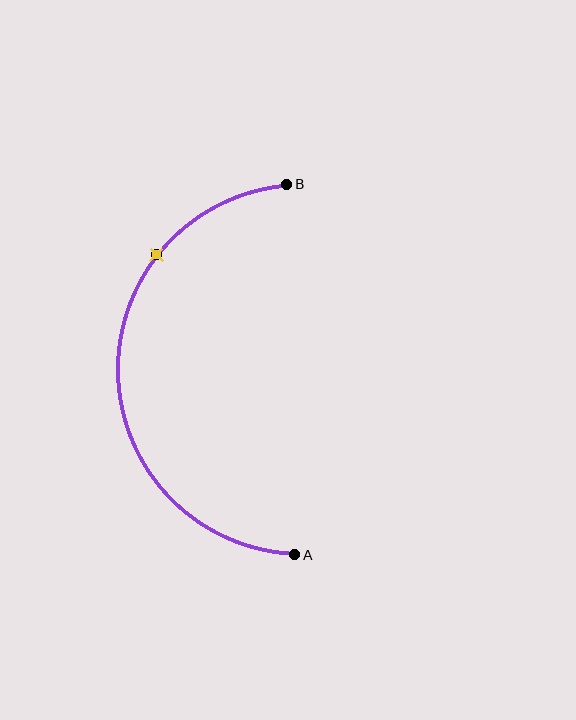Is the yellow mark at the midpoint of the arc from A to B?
No. The yellow mark lies on the arc but is closer to endpoint B. The arc midpoint would be at the point on the curve equidistant along the arc from both A and B.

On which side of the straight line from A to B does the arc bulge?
The arc bulges to the left of the straight line connecting A and B.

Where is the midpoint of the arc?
The arc midpoint is the point on the curve farthest from the straight line joining A and B. It sits to the left of that line.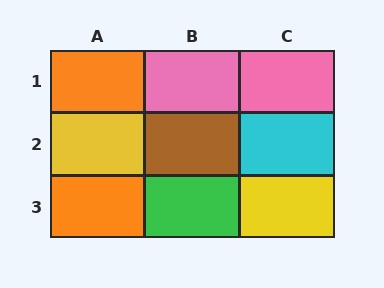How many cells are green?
1 cell is green.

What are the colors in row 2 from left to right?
Yellow, brown, cyan.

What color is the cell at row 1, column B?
Pink.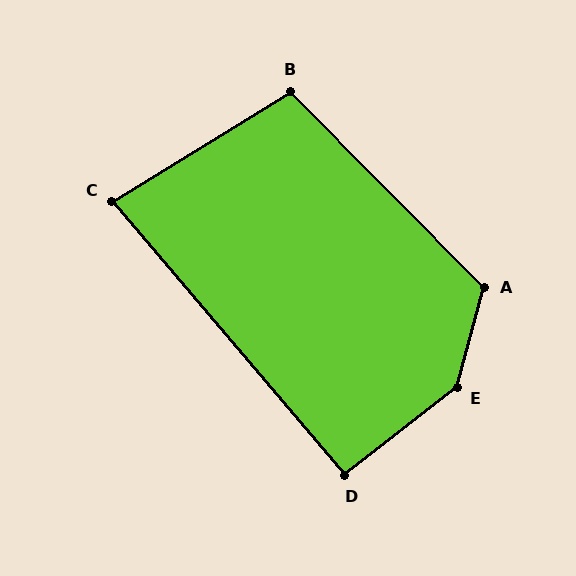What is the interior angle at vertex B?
Approximately 103 degrees (obtuse).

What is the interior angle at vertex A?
Approximately 120 degrees (obtuse).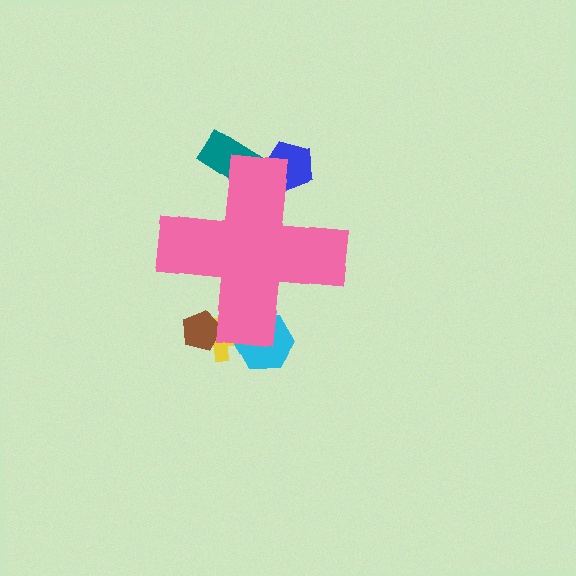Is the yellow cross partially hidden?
Yes, the yellow cross is partially hidden behind the pink cross.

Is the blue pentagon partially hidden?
Yes, the blue pentagon is partially hidden behind the pink cross.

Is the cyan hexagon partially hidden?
Yes, the cyan hexagon is partially hidden behind the pink cross.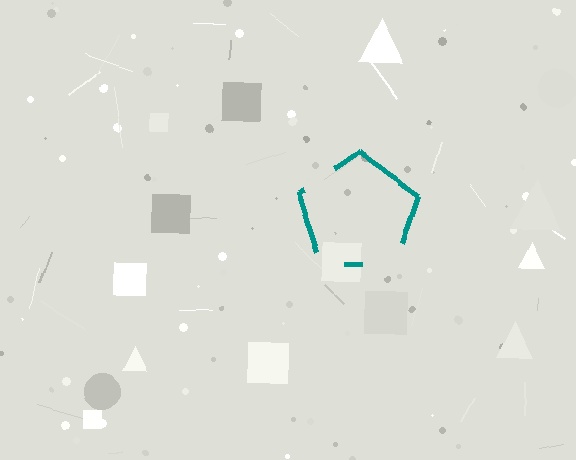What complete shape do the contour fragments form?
The contour fragments form a pentagon.